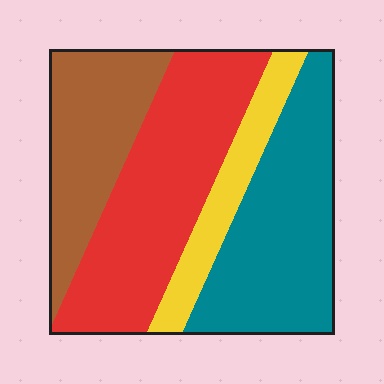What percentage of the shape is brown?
Brown covers 22% of the shape.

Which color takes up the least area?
Yellow, at roughly 10%.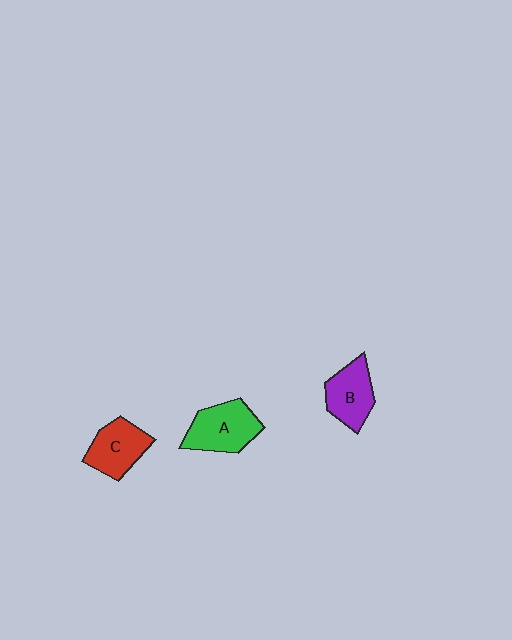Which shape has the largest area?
Shape A (green).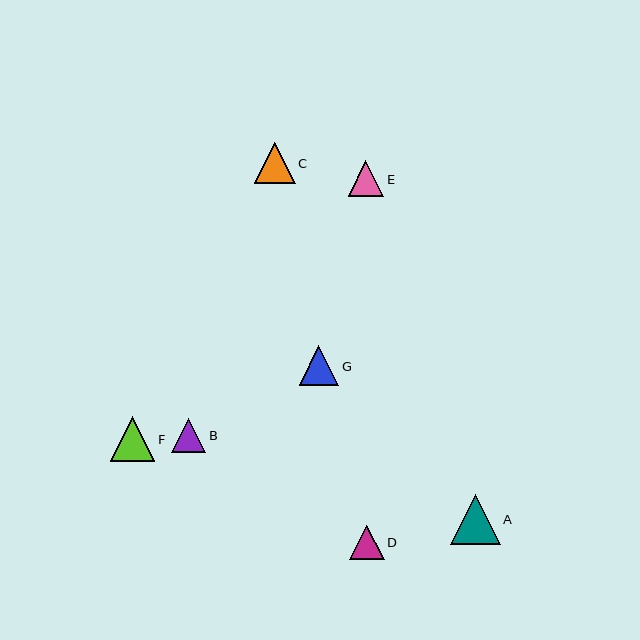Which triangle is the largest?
Triangle A is the largest with a size of approximately 50 pixels.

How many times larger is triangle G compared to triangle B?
Triangle G is approximately 1.2 times the size of triangle B.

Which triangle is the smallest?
Triangle B is the smallest with a size of approximately 34 pixels.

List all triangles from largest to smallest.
From largest to smallest: A, F, C, G, E, D, B.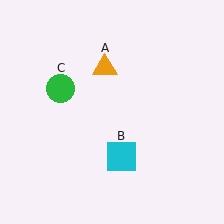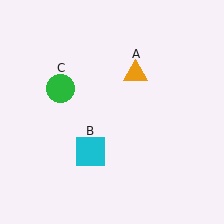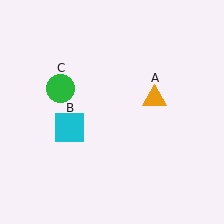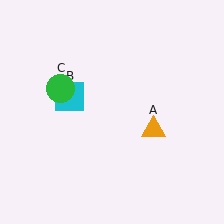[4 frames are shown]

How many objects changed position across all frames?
2 objects changed position: orange triangle (object A), cyan square (object B).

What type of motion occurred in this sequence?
The orange triangle (object A), cyan square (object B) rotated clockwise around the center of the scene.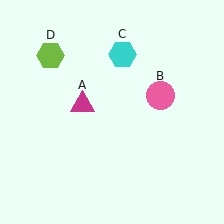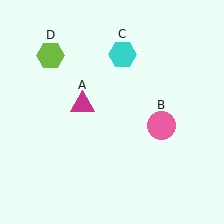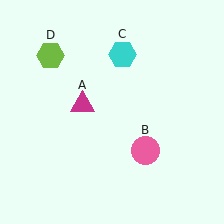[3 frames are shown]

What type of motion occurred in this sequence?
The pink circle (object B) rotated clockwise around the center of the scene.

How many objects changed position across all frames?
1 object changed position: pink circle (object B).